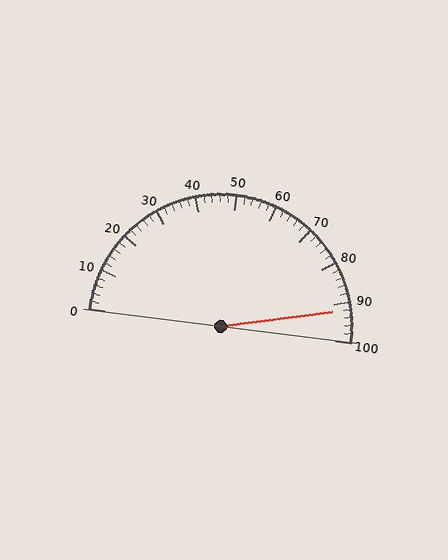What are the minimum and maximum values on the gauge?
The gauge ranges from 0 to 100.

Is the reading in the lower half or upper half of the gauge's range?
The reading is in the upper half of the range (0 to 100).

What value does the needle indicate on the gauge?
The needle indicates approximately 92.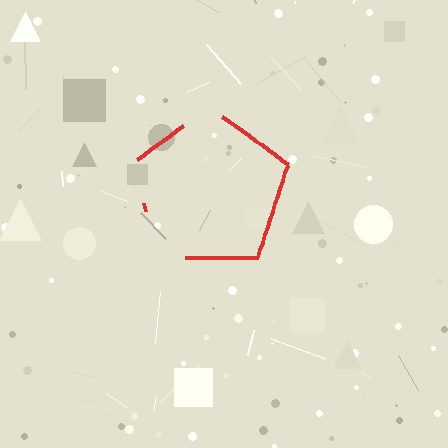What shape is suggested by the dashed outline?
The dashed outline suggests a pentagon.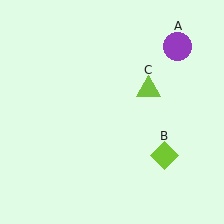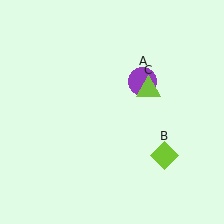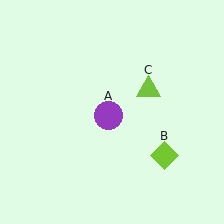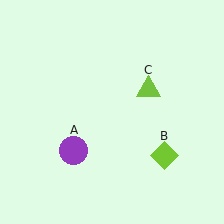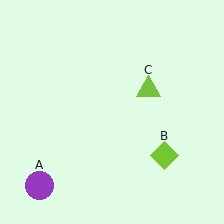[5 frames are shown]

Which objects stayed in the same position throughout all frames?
Lime diamond (object B) and lime triangle (object C) remained stationary.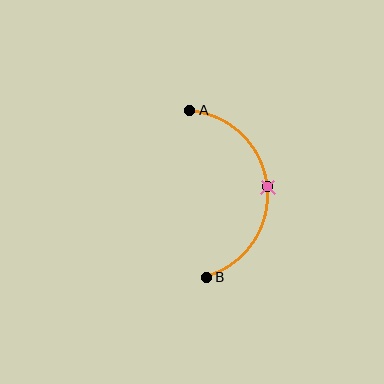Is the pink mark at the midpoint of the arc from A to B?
Yes. The pink mark lies on the arc at equal arc-length from both A and B — it is the arc midpoint.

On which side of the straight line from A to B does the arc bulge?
The arc bulges to the right of the straight line connecting A and B.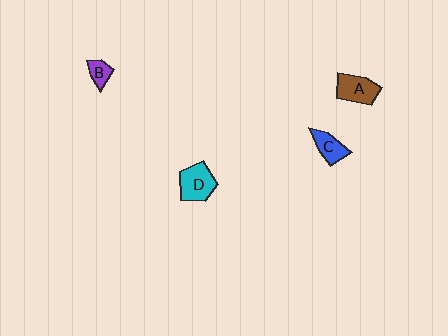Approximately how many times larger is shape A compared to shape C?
Approximately 1.3 times.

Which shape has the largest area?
Shape D (cyan).